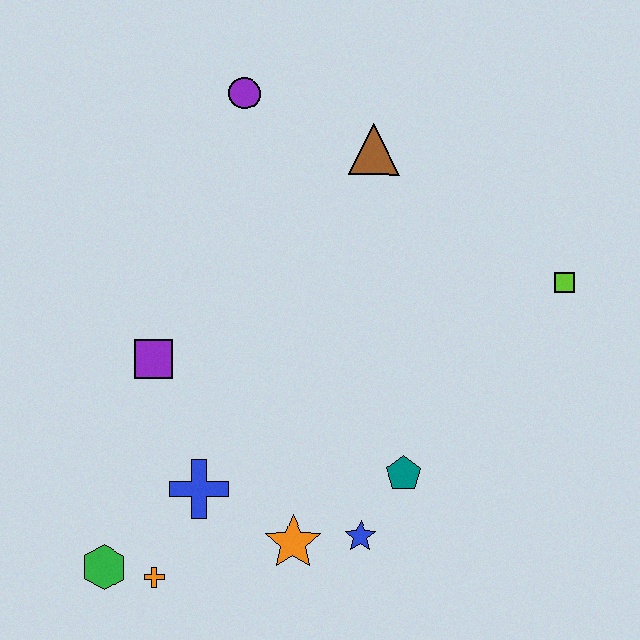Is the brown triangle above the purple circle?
No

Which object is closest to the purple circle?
The brown triangle is closest to the purple circle.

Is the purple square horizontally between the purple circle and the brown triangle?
No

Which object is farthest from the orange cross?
The lime square is farthest from the orange cross.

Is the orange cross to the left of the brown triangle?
Yes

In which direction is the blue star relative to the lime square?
The blue star is below the lime square.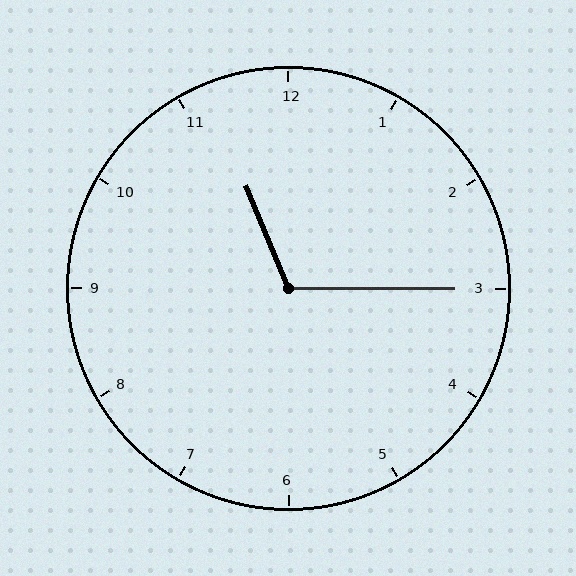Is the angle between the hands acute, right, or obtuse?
It is obtuse.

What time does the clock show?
11:15.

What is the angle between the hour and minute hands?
Approximately 112 degrees.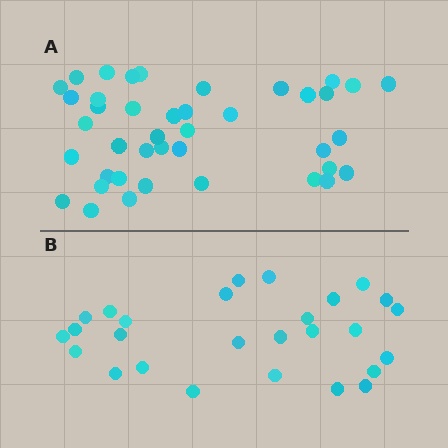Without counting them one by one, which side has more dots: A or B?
Region A (the top region) has more dots.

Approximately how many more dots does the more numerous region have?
Region A has approximately 15 more dots than region B.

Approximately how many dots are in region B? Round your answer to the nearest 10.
About 30 dots. (The exact count is 27, which rounds to 30.)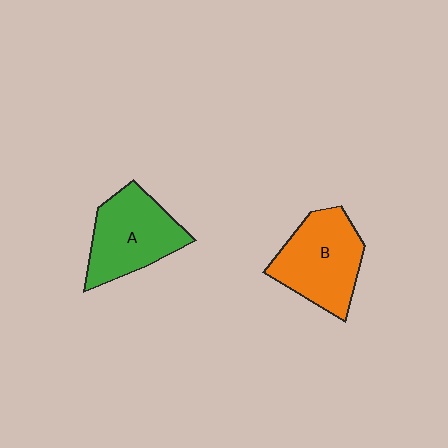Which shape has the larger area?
Shape B (orange).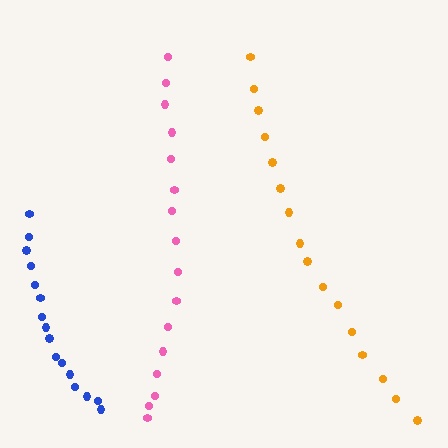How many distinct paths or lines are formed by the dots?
There are 3 distinct paths.